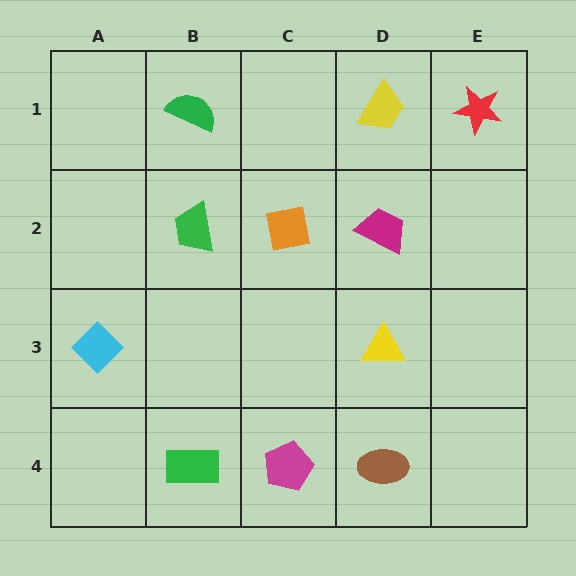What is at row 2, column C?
An orange square.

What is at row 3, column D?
A yellow triangle.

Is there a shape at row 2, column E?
No, that cell is empty.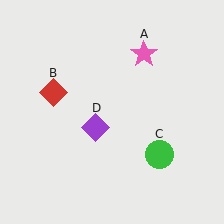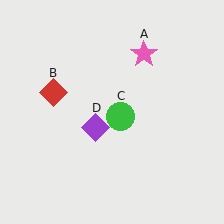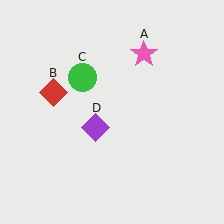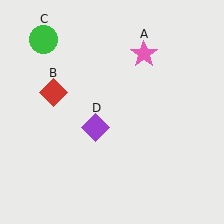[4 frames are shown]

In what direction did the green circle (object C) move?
The green circle (object C) moved up and to the left.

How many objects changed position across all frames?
1 object changed position: green circle (object C).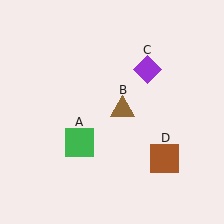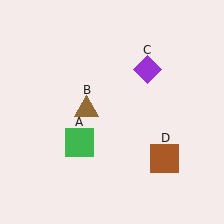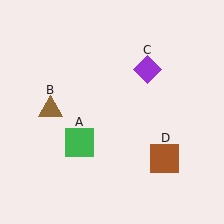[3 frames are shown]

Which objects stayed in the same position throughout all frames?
Green square (object A) and purple diamond (object C) and brown square (object D) remained stationary.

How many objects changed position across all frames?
1 object changed position: brown triangle (object B).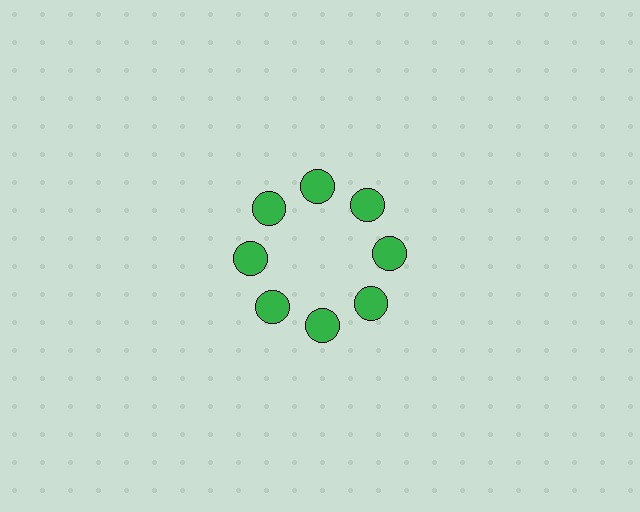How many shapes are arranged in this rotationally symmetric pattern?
There are 8 shapes, arranged in 8 groups of 1.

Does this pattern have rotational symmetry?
Yes, this pattern has 8-fold rotational symmetry. It looks the same after rotating 45 degrees around the center.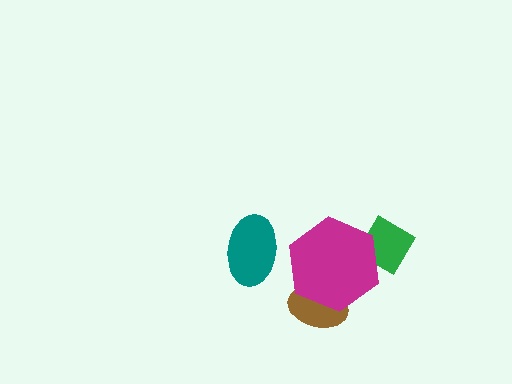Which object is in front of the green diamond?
The magenta hexagon is in front of the green diamond.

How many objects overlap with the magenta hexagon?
2 objects overlap with the magenta hexagon.